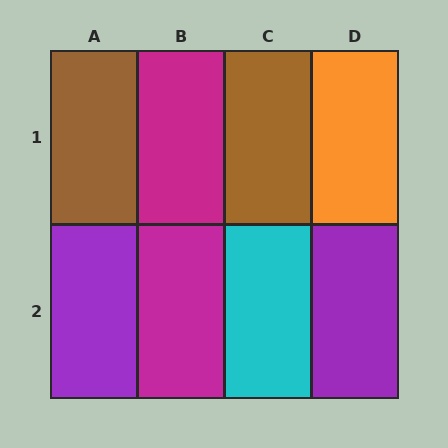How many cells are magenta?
2 cells are magenta.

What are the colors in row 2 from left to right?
Purple, magenta, cyan, purple.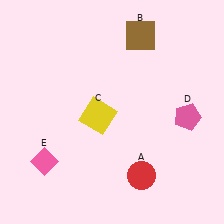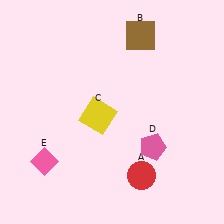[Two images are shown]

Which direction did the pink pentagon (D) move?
The pink pentagon (D) moved left.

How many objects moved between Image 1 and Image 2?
1 object moved between the two images.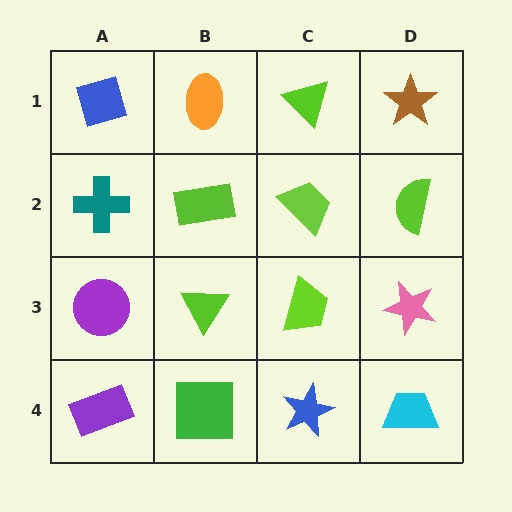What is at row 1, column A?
A blue diamond.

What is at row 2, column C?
A lime trapezoid.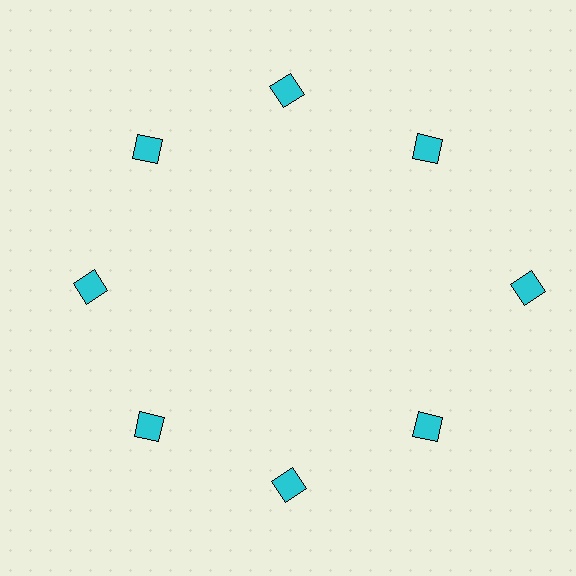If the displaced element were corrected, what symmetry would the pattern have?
It would have 8-fold rotational symmetry — the pattern would map onto itself every 45 degrees.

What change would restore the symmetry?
The symmetry would be restored by moving it inward, back onto the ring so that all 8 diamonds sit at equal angles and equal distance from the center.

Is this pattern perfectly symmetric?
No. The 8 cyan diamonds are arranged in a ring, but one element near the 3 o'clock position is pushed outward from the center, breaking the 8-fold rotational symmetry.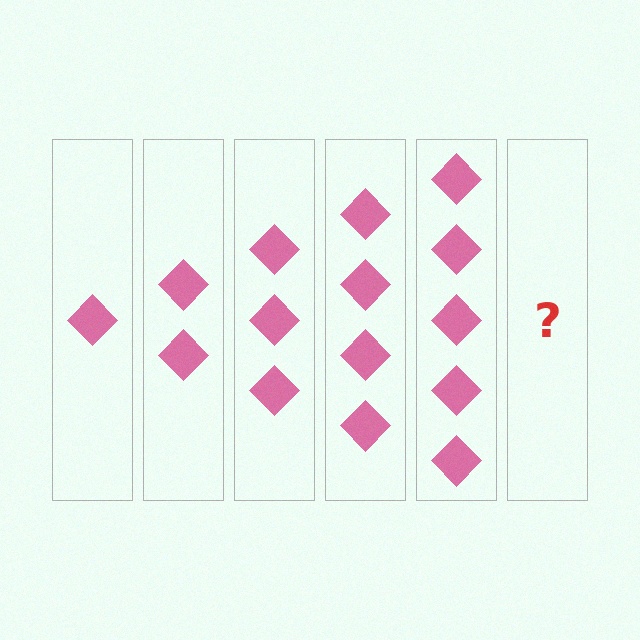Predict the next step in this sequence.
The next step is 6 diamonds.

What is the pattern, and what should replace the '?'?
The pattern is that each step adds one more diamond. The '?' should be 6 diamonds.